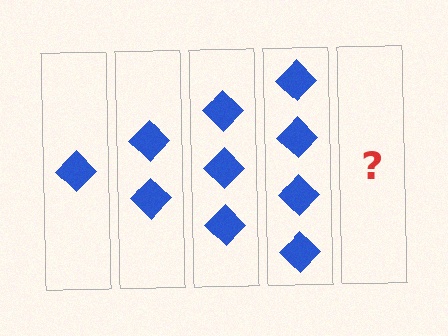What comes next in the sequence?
The next element should be 5 diamonds.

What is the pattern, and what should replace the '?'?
The pattern is that each step adds one more diamond. The '?' should be 5 diamonds.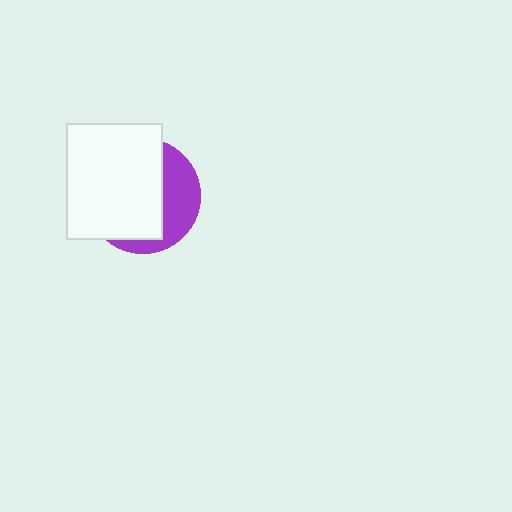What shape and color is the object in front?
The object in front is a white rectangle.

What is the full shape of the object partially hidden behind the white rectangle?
The partially hidden object is a purple circle.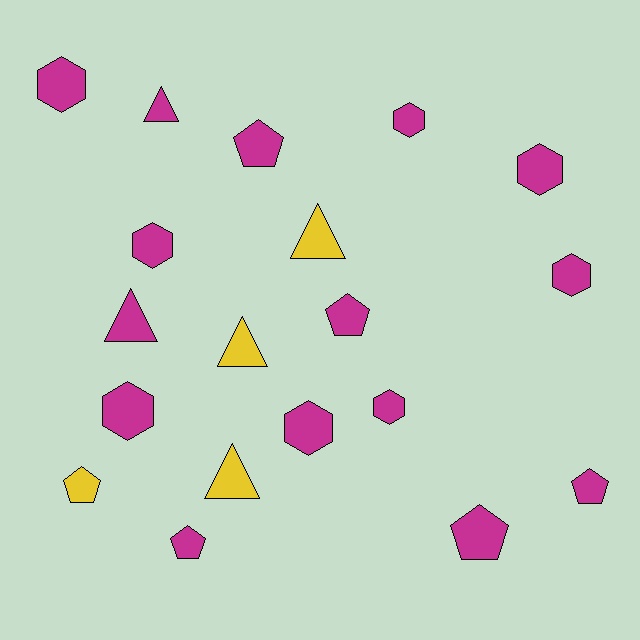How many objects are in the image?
There are 19 objects.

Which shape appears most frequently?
Hexagon, with 8 objects.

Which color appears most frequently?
Magenta, with 15 objects.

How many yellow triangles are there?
There are 3 yellow triangles.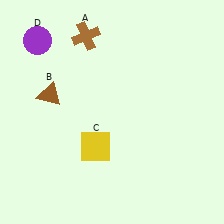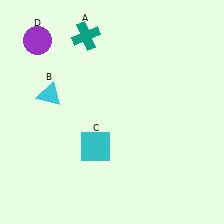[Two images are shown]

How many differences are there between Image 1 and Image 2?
There are 3 differences between the two images.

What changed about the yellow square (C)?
In Image 1, C is yellow. In Image 2, it changed to cyan.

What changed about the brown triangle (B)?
In Image 1, B is brown. In Image 2, it changed to cyan.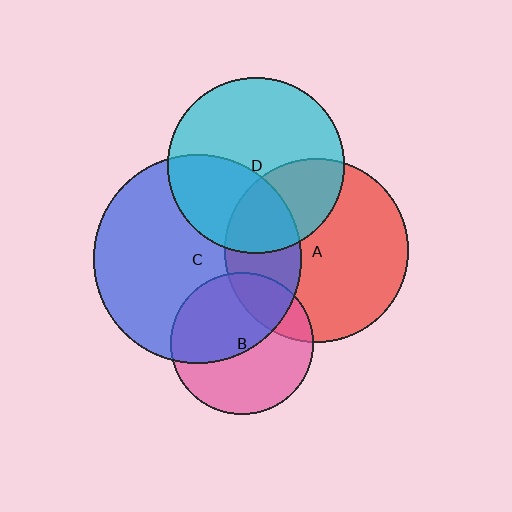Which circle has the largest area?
Circle C (blue).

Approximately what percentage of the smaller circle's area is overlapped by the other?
Approximately 35%.